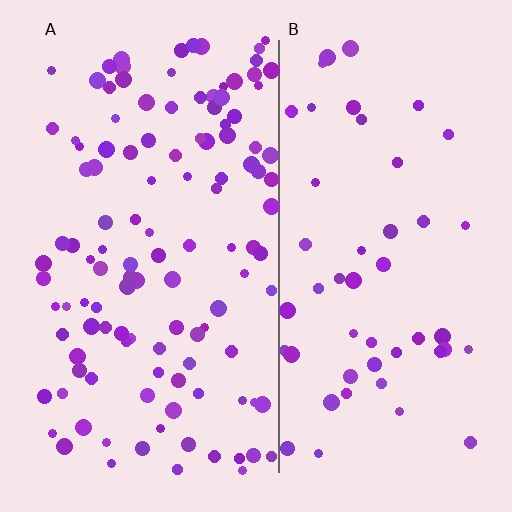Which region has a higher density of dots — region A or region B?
A (the left).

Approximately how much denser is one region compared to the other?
Approximately 2.4× — region A over region B.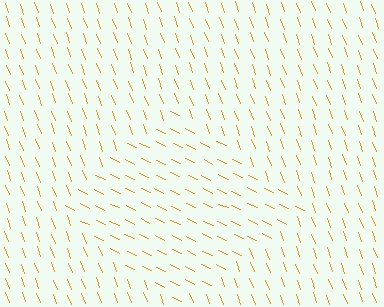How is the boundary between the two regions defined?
The boundary is defined purely by a change in line orientation (approximately 45 degrees difference). All lines are the same color and thickness.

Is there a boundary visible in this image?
Yes, there is a texture boundary formed by a change in line orientation.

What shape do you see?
I see a diamond.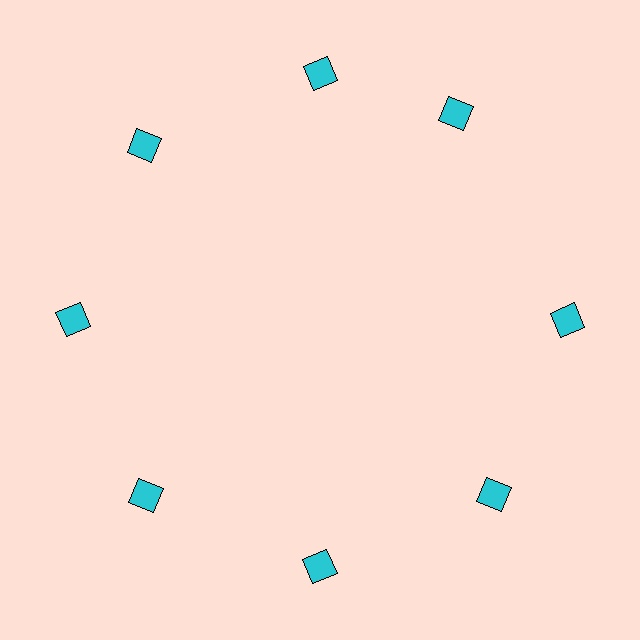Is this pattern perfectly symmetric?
No. The 8 cyan diamonds are arranged in a ring, but one element near the 2 o'clock position is rotated out of alignment along the ring, breaking the 8-fold rotational symmetry.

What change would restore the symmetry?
The symmetry would be restored by rotating it back into even spacing with its neighbors so that all 8 diamonds sit at equal angles and equal distance from the center.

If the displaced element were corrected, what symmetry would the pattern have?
It would have 8-fold rotational symmetry — the pattern would map onto itself every 45 degrees.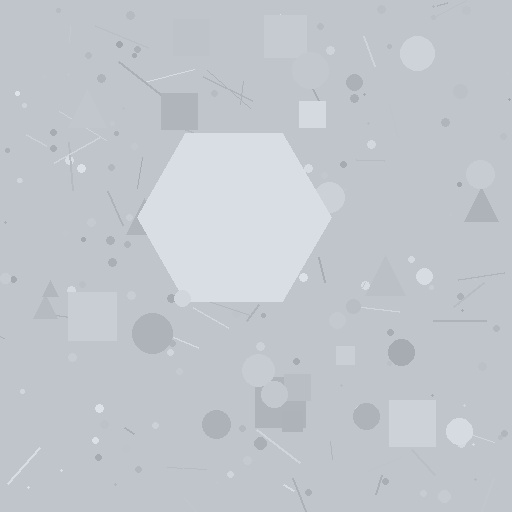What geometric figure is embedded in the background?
A hexagon is embedded in the background.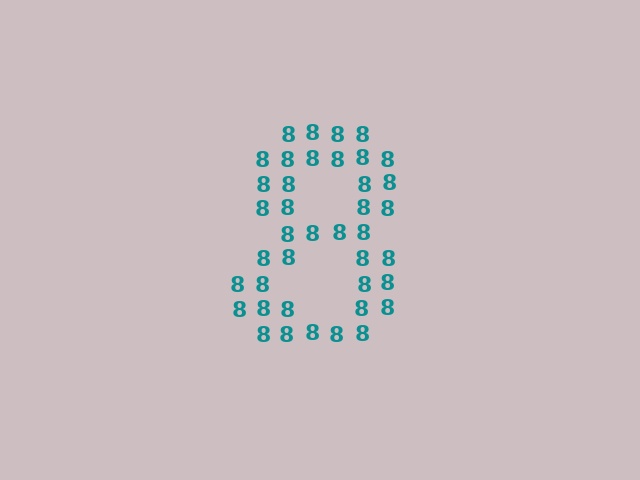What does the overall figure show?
The overall figure shows the digit 8.